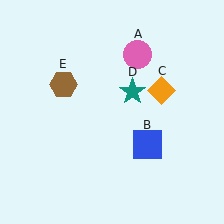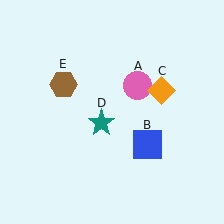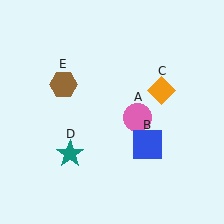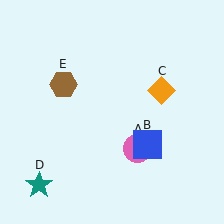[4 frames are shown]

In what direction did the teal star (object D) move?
The teal star (object D) moved down and to the left.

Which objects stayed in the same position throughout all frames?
Blue square (object B) and orange diamond (object C) and brown hexagon (object E) remained stationary.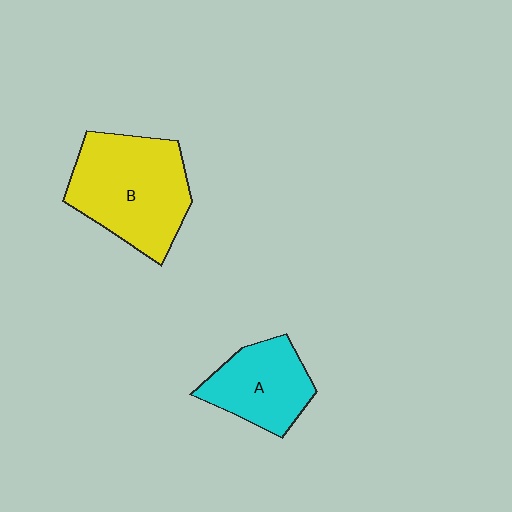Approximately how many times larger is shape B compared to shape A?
Approximately 1.6 times.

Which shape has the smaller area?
Shape A (cyan).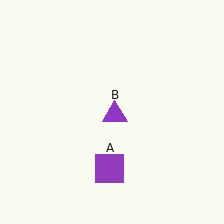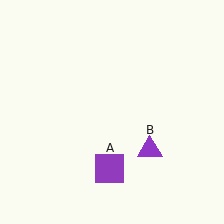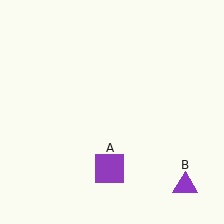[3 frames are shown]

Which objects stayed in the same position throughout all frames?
Purple square (object A) remained stationary.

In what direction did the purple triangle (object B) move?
The purple triangle (object B) moved down and to the right.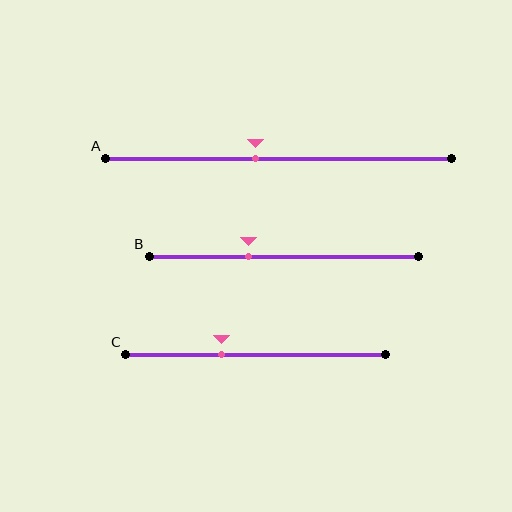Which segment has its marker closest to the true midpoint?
Segment A has its marker closest to the true midpoint.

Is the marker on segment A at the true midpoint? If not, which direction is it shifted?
No, the marker on segment A is shifted to the left by about 7% of the segment length.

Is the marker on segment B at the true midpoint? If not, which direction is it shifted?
No, the marker on segment B is shifted to the left by about 13% of the segment length.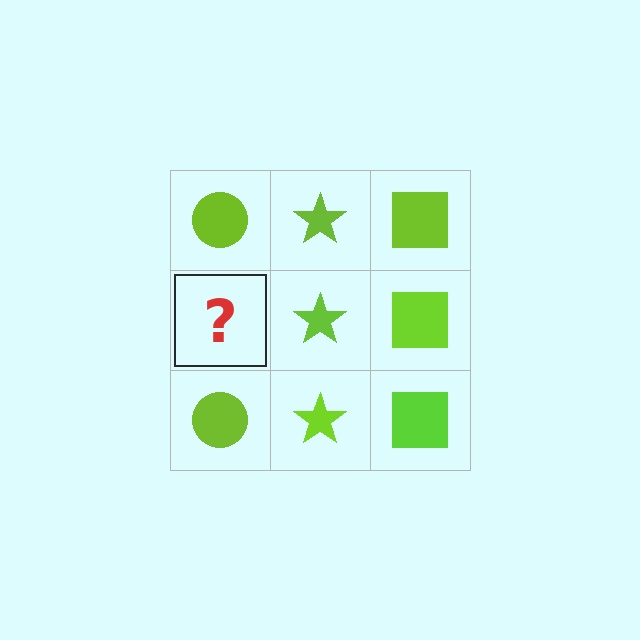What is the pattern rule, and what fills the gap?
The rule is that each column has a consistent shape. The gap should be filled with a lime circle.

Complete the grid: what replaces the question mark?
The question mark should be replaced with a lime circle.